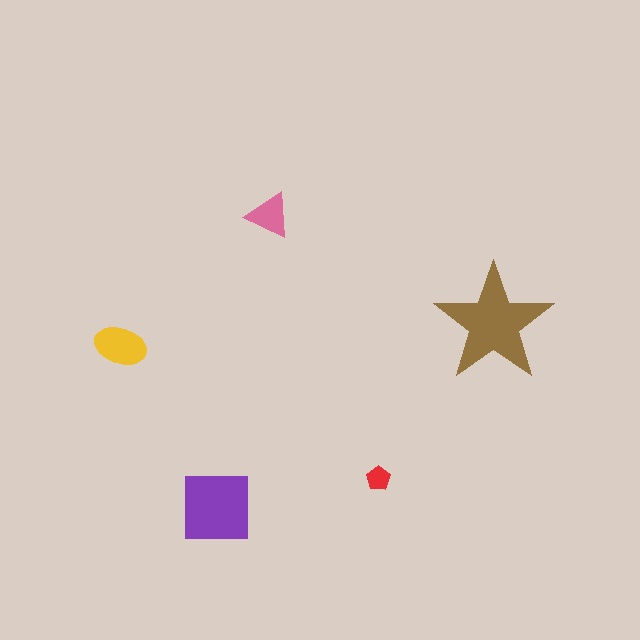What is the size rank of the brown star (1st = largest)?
1st.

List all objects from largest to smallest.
The brown star, the purple square, the yellow ellipse, the pink triangle, the red pentagon.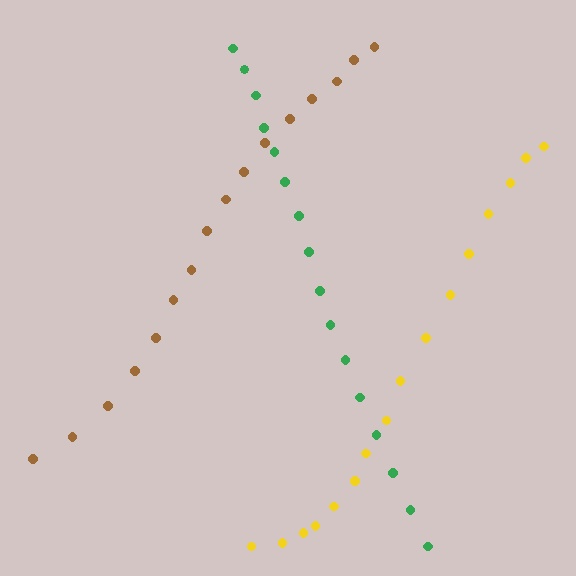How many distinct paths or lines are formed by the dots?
There are 3 distinct paths.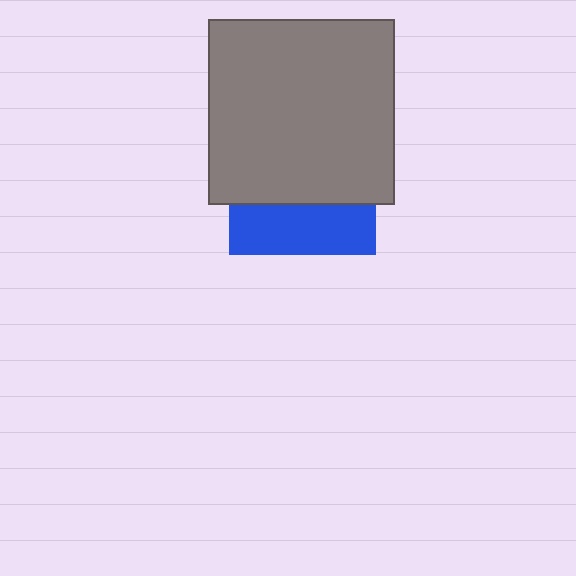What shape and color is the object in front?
The object in front is a gray square.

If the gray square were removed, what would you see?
You would see the complete blue square.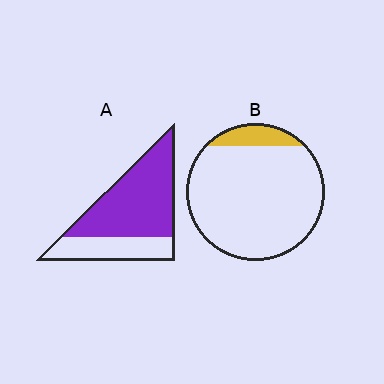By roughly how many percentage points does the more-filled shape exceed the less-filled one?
By roughly 55 percentage points (A over B).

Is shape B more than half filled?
No.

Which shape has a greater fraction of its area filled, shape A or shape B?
Shape A.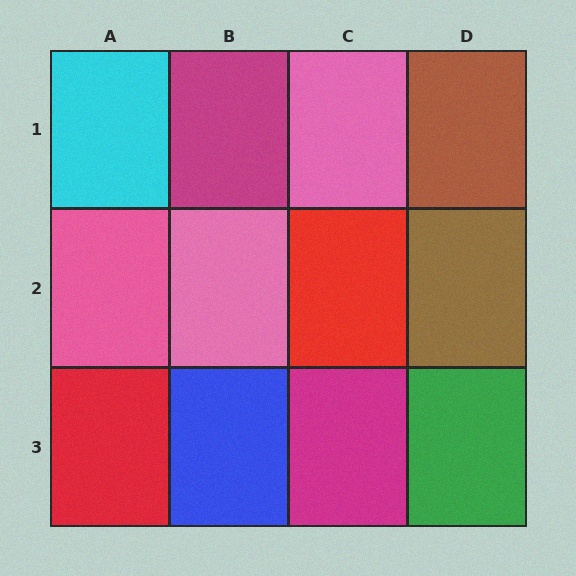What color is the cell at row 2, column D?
Brown.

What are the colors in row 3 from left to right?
Red, blue, magenta, green.